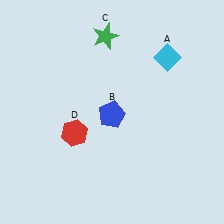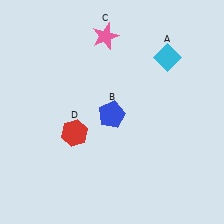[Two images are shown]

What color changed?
The star (C) changed from green in Image 1 to pink in Image 2.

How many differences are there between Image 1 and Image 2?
There is 1 difference between the two images.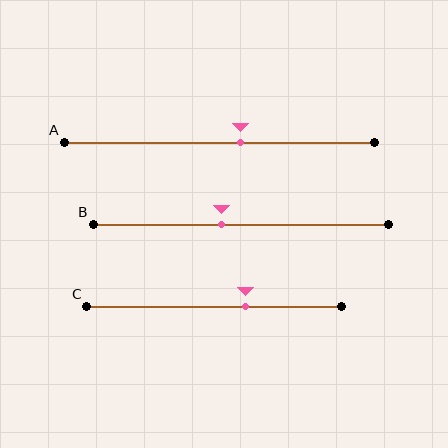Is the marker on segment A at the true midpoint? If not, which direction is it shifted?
No, the marker on segment A is shifted to the right by about 7% of the segment length.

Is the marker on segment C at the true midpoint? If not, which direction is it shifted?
No, the marker on segment C is shifted to the right by about 12% of the segment length.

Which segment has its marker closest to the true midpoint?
Segment B has its marker closest to the true midpoint.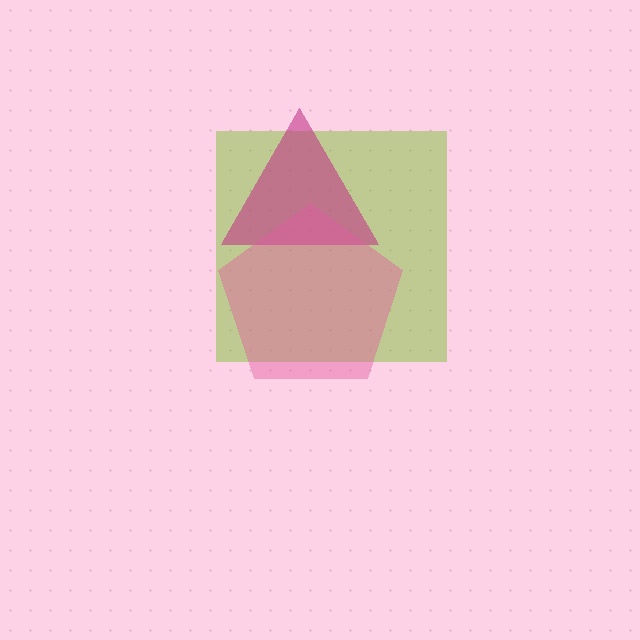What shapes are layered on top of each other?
The layered shapes are: a lime square, a magenta triangle, a pink pentagon.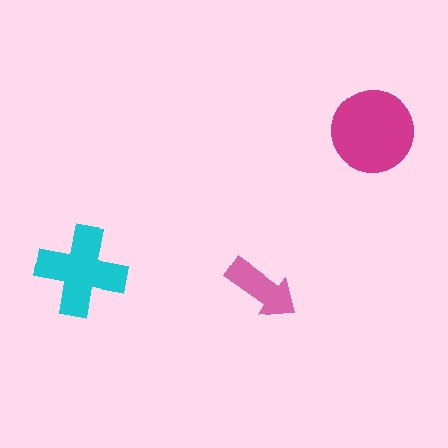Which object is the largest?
The magenta circle.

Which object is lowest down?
The pink arrow is bottommost.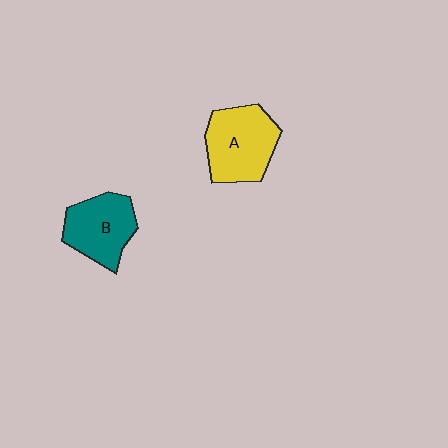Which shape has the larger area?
Shape A (yellow).